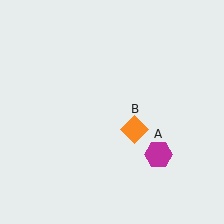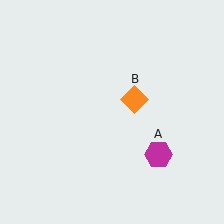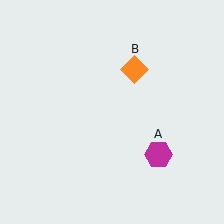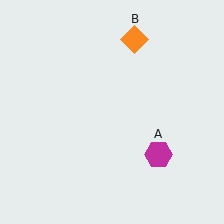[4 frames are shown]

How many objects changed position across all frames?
1 object changed position: orange diamond (object B).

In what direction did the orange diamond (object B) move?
The orange diamond (object B) moved up.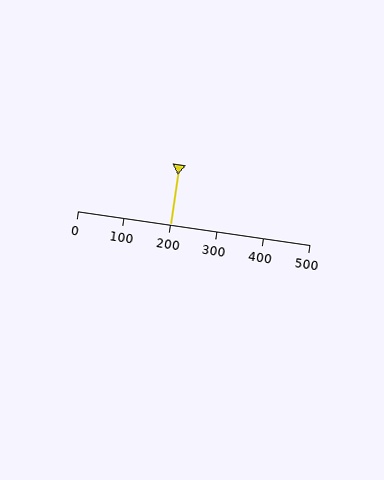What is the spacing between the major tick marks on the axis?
The major ticks are spaced 100 apart.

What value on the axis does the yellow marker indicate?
The marker indicates approximately 200.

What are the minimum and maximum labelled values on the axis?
The axis runs from 0 to 500.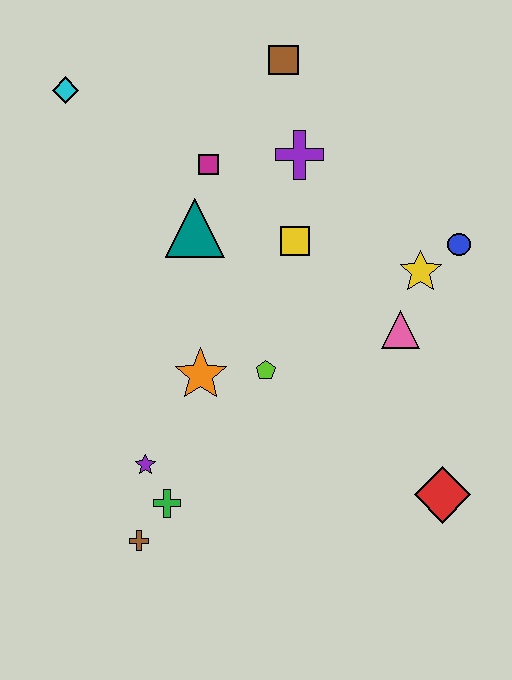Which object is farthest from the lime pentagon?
The cyan diamond is farthest from the lime pentagon.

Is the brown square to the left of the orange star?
No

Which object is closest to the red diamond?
The pink triangle is closest to the red diamond.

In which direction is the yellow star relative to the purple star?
The yellow star is to the right of the purple star.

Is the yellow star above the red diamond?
Yes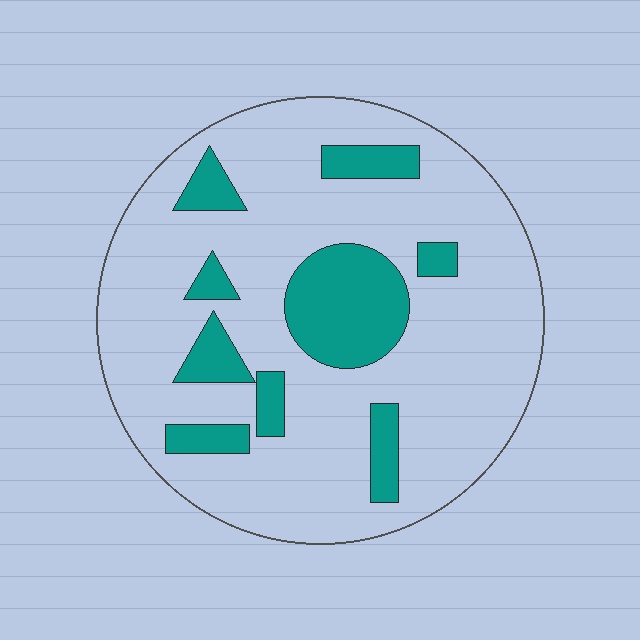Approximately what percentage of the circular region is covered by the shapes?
Approximately 20%.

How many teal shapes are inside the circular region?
9.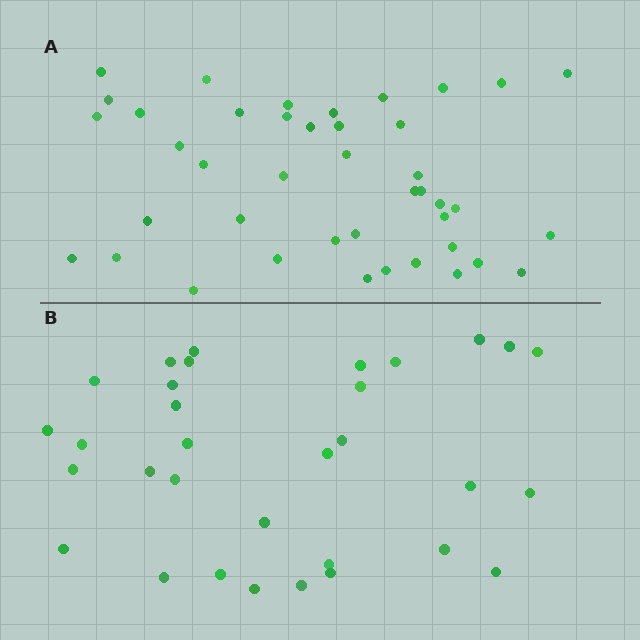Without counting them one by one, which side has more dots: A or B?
Region A (the top region) has more dots.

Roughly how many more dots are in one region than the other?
Region A has roughly 10 or so more dots than region B.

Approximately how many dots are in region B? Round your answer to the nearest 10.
About 30 dots. (The exact count is 32, which rounds to 30.)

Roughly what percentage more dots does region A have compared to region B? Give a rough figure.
About 30% more.